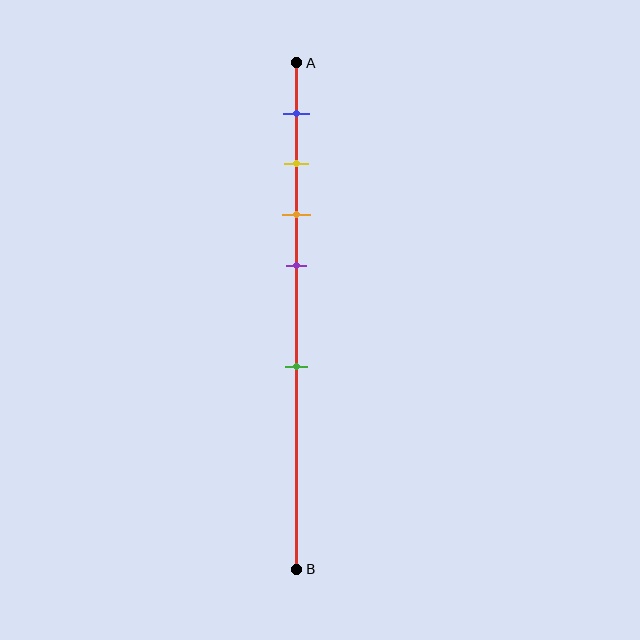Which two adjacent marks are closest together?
The yellow and orange marks are the closest adjacent pair.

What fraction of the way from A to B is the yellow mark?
The yellow mark is approximately 20% (0.2) of the way from A to B.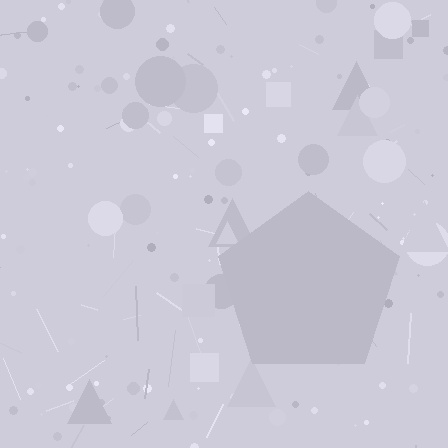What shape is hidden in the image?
A pentagon is hidden in the image.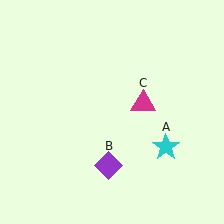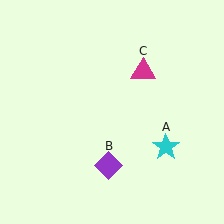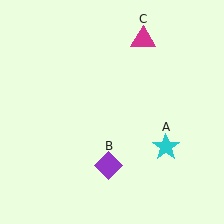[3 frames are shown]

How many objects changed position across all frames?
1 object changed position: magenta triangle (object C).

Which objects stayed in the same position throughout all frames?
Cyan star (object A) and purple diamond (object B) remained stationary.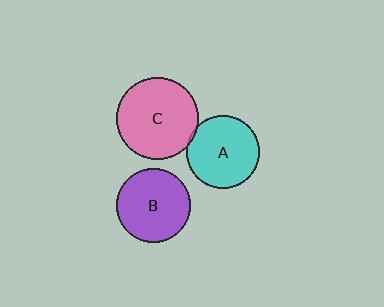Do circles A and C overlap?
Yes.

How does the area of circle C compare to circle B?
Approximately 1.2 times.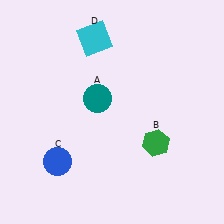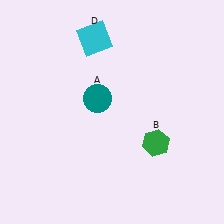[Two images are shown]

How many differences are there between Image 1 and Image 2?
There is 1 difference between the two images.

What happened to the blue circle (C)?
The blue circle (C) was removed in Image 2. It was in the bottom-left area of Image 1.